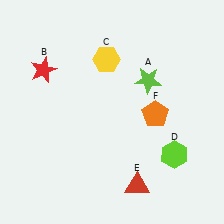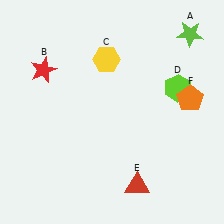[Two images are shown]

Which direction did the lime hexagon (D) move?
The lime hexagon (D) moved up.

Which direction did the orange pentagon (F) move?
The orange pentagon (F) moved right.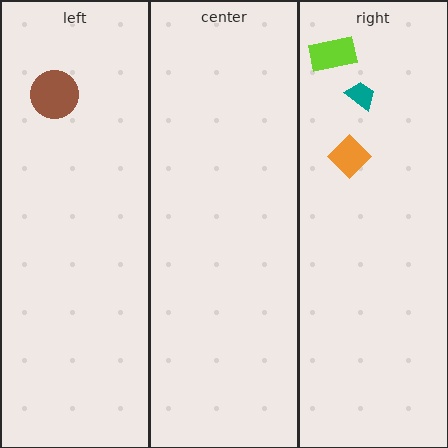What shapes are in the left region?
The brown circle.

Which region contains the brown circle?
The left region.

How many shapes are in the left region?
1.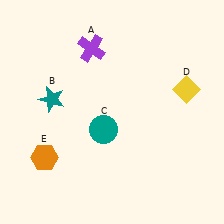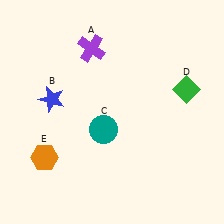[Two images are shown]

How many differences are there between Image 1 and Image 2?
There are 2 differences between the two images.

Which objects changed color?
B changed from teal to blue. D changed from yellow to green.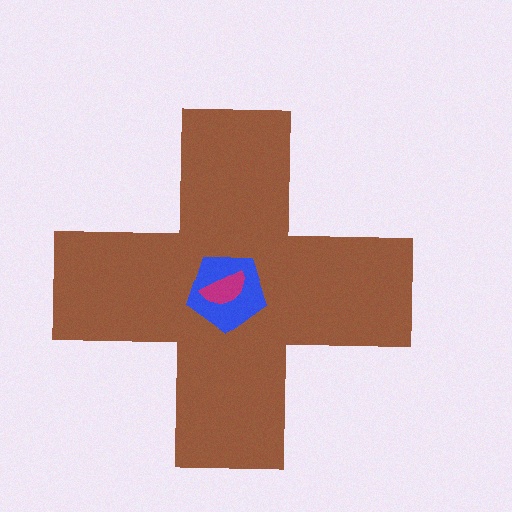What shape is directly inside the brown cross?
The blue pentagon.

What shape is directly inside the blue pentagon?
The magenta semicircle.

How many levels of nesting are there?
3.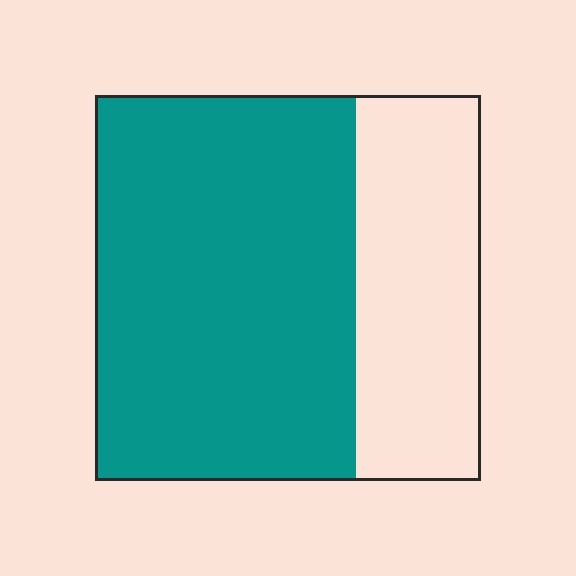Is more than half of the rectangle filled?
Yes.